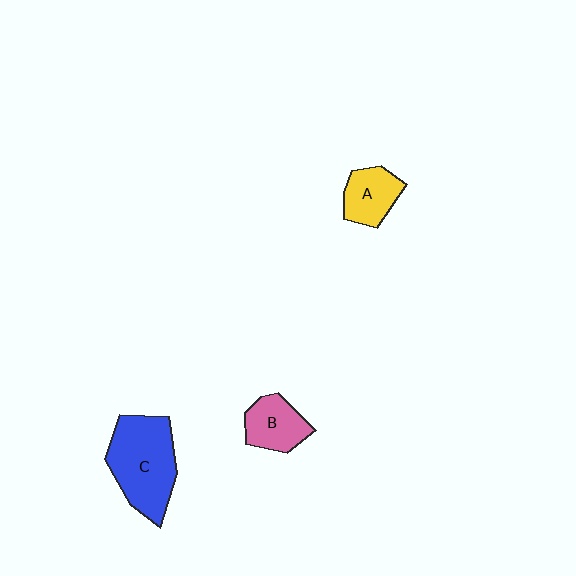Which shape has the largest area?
Shape C (blue).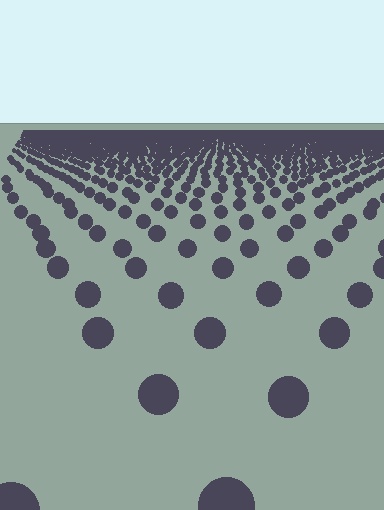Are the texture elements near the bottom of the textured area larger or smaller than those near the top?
Larger. Near the bottom, elements are closer to the viewer and appear at a bigger on-screen size.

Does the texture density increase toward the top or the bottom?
Density increases toward the top.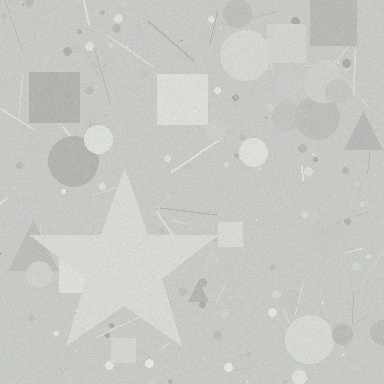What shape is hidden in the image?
A star is hidden in the image.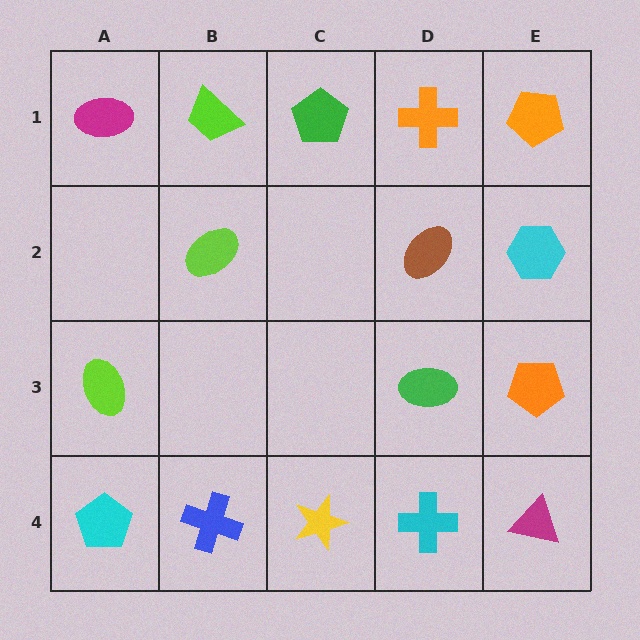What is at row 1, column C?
A green pentagon.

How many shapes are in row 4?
5 shapes.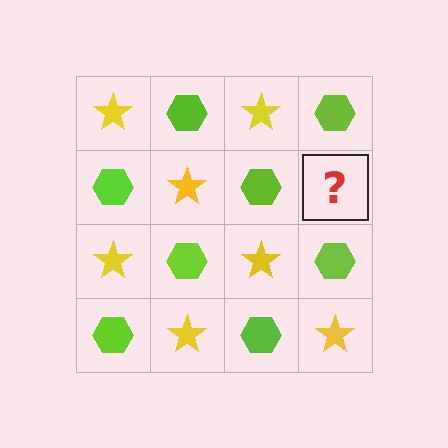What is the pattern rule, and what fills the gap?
The rule is that it alternates yellow star and lime hexagon in a checkerboard pattern. The gap should be filled with a yellow star.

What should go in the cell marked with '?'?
The missing cell should contain a yellow star.